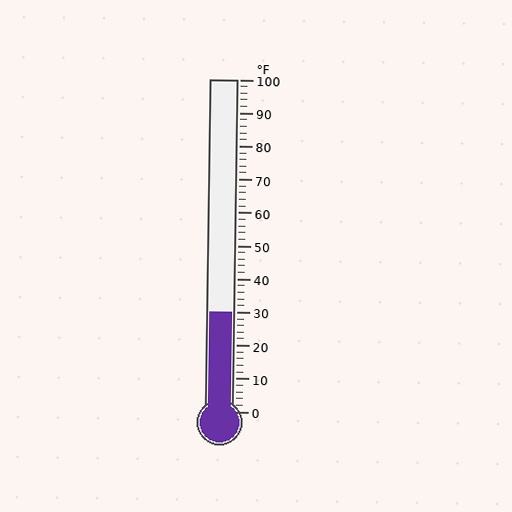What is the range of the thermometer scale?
The thermometer scale ranges from 0°F to 100°F.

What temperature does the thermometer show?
The thermometer shows approximately 30°F.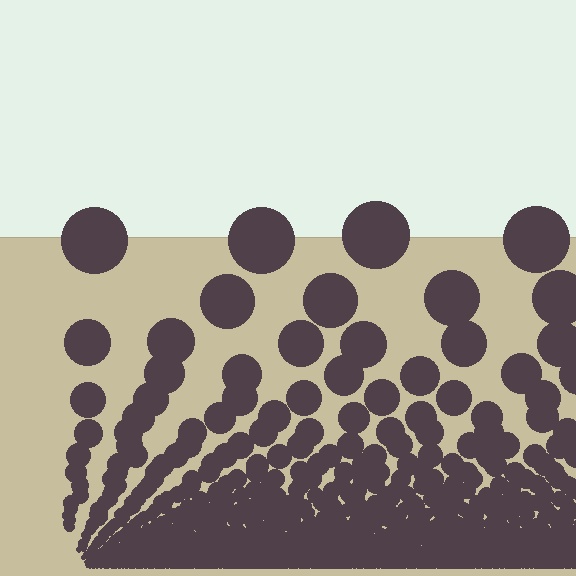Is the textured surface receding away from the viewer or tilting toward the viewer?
The surface appears to tilt toward the viewer. Texture elements get larger and sparser toward the top.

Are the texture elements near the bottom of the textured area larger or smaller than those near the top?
Smaller. The gradient is inverted — elements near the bottom are smaller and denser.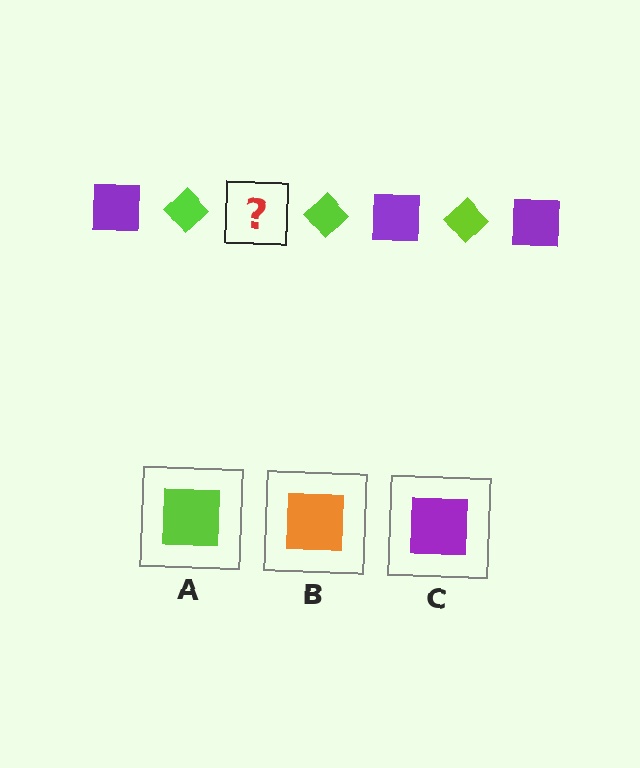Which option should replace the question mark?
Option C.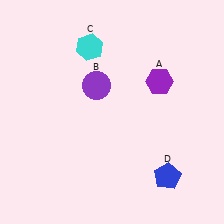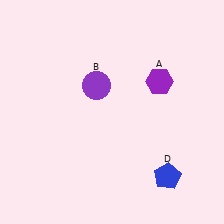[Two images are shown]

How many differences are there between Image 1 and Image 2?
There is 1 difference between the two images.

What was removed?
The cyan hexagon (C) was removed in Image 2.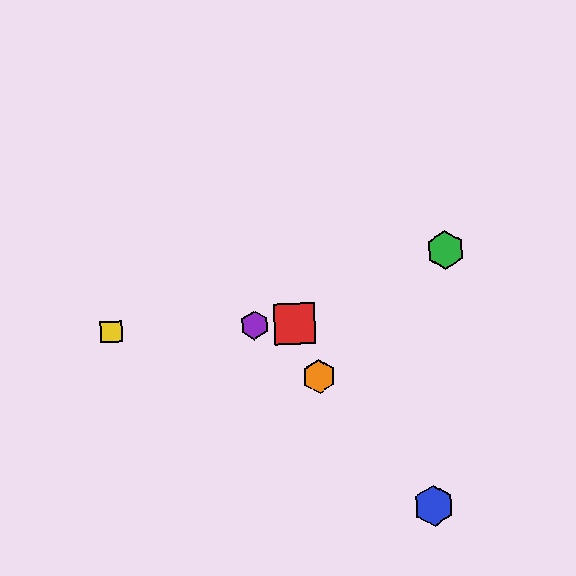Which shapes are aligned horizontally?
The red square, the yellow square, the purple hexagon are aligned horizontally.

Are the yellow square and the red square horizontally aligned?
Yes, both are at y≈332.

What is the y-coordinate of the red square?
The red square is at y≈323.